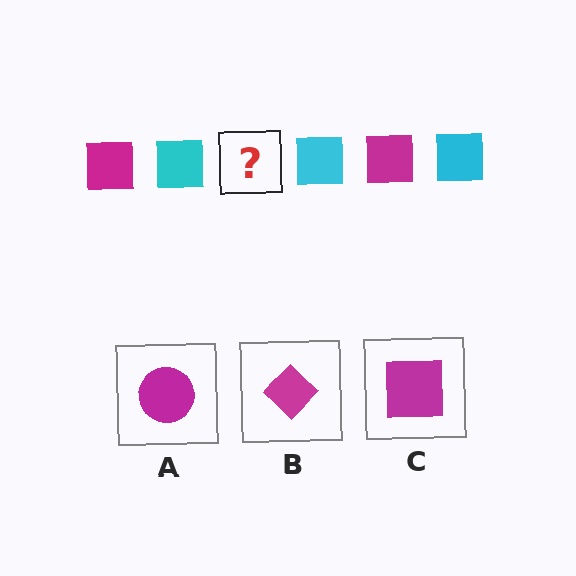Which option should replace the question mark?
Option C.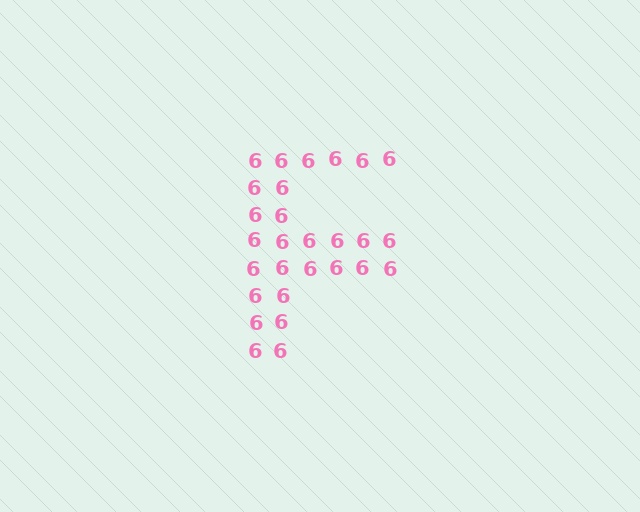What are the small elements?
The small elements are digit 6's.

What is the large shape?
The large shape is the letter F.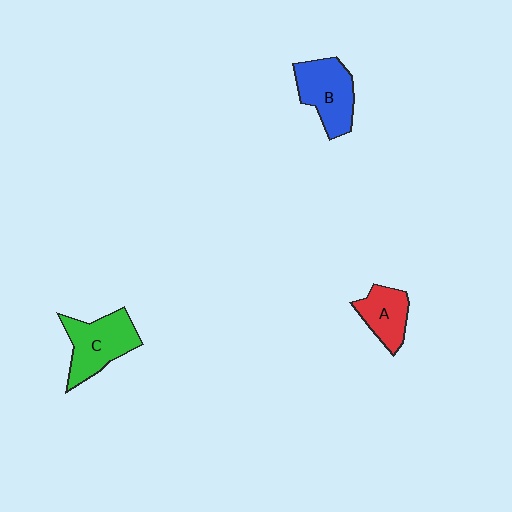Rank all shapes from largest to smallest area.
From largest to smallest: C (green), B (blue), A (red).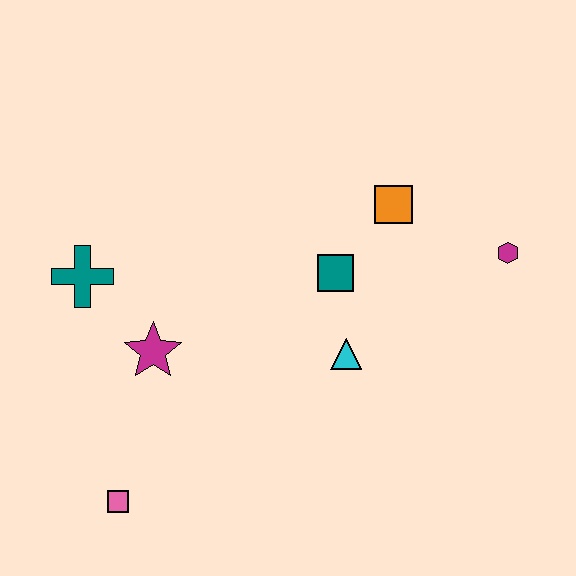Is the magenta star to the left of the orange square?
Yes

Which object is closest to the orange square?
The teal square is closest to the orange square.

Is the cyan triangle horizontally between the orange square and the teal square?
Yes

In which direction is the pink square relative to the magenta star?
The pink square is below the magenta star.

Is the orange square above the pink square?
Yes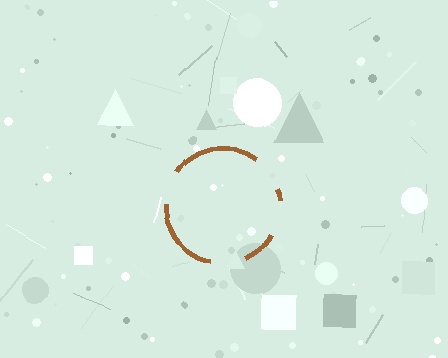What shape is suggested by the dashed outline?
The dashed outline suggests a circle.